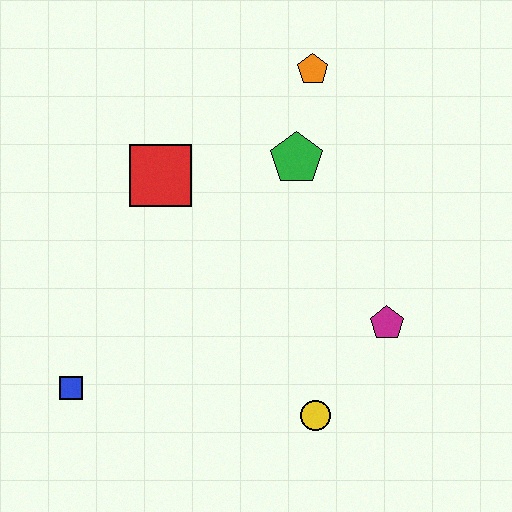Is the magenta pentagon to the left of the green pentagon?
No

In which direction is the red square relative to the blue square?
The red square is above the blue square.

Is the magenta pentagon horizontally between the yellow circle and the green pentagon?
No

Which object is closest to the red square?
The green pentagon is closest to the red square.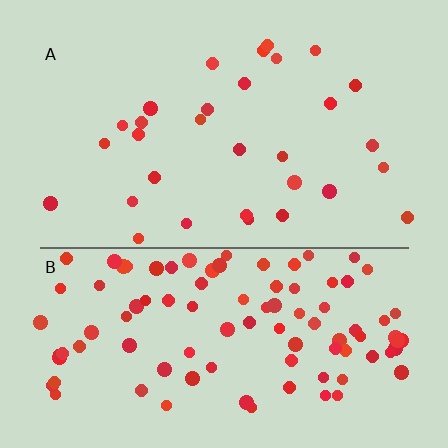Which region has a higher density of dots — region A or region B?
B (the bottom).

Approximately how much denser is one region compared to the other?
Approximately 3.3× — region B over region A.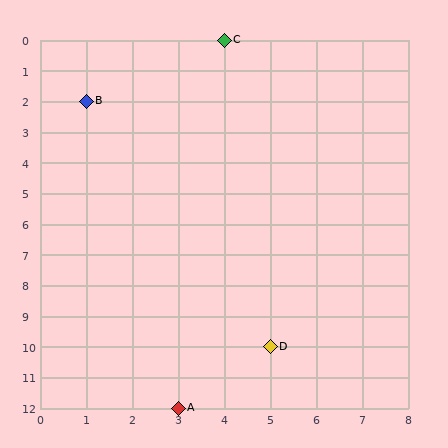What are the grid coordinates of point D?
Point D is at grid coordinates (5, 10).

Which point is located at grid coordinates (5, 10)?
Point D is at (5, 10).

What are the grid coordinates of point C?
Point C is at grid coordinates (4, 0).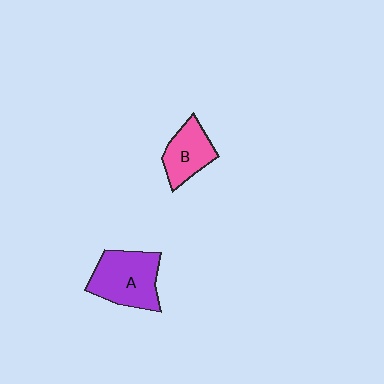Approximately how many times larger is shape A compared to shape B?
Approximately 1.5 times.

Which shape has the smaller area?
Shape B (pink).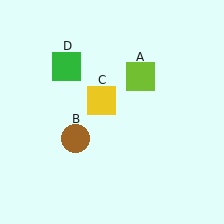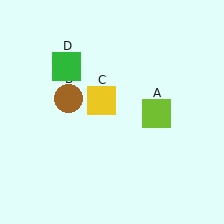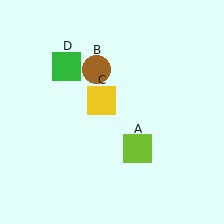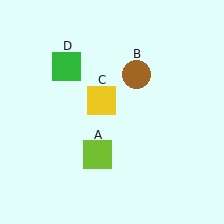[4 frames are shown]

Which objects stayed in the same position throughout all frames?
Yellow square (object C) and green square (object D) remained stationary.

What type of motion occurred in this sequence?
The lime square (object A), brown circle (object B) rotated clockwise around the center of the scene.